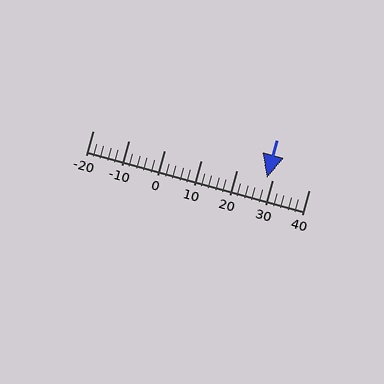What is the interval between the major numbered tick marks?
The major tick marks are spaced 10 units apart.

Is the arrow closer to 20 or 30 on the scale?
The arrow is closer to 30.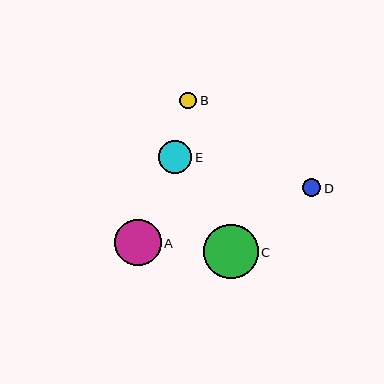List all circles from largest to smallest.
From largest to smallest: C, A, E, D, B.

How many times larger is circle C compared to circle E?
Circle C is approximately 1.6 times the size of circle E.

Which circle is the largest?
Circle C is the largest with a size of approximately 54 pixels.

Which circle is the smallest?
Circle B is the smallest with a size of approximately 17 pixels.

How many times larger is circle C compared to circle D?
Circle C is approximately 3.0 times the size of circle D.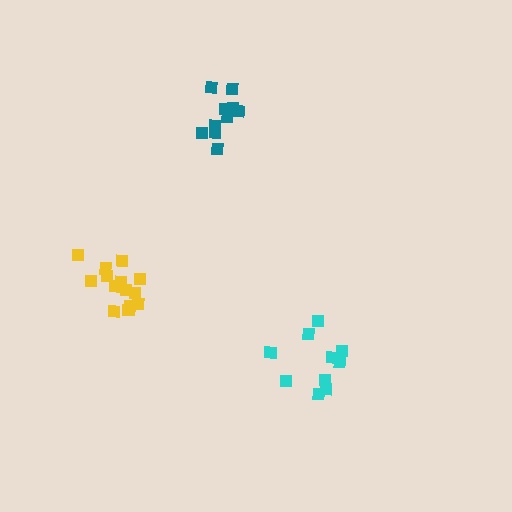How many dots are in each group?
Group 1: 10 dots, Group 2: 10 dots, Group 3: 15 dots (35 total).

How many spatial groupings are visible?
There are 3 spatial groupings.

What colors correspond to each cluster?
The clusters are colored: cyan, teal, yellow.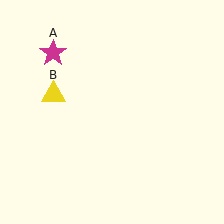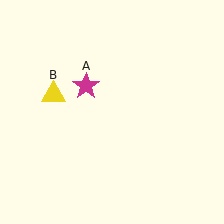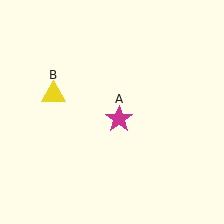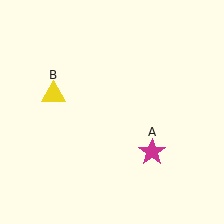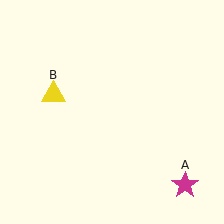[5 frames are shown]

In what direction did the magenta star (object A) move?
The magenta star (object A) moved down and to the right.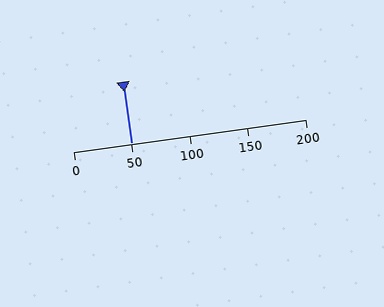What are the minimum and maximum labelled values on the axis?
The axis runs from 0 to 200.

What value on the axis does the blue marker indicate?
The marker indicates approximately 50.